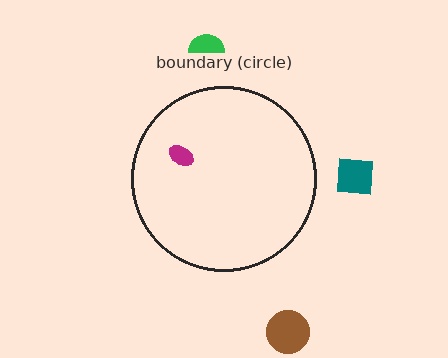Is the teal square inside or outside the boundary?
Outside.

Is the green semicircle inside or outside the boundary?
Outside.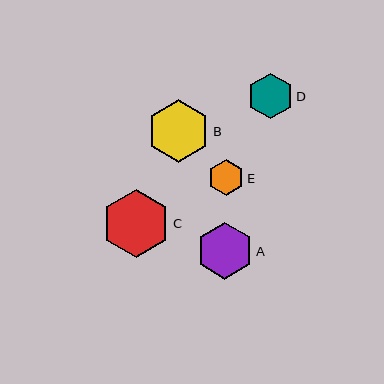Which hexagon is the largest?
Hexagon C is the largest with a size of approximately 68 pixels.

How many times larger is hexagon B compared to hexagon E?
Hexagon B is approximately 1.7 times the size of hexagon E.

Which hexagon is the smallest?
Hexagon E is the smallest with a size of approximately 36 pixels.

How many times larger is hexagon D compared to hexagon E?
Hexagon D is approximately 1.3 times the size of hexagon E.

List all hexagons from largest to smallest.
From largest to smallest: C, B, A, D, E.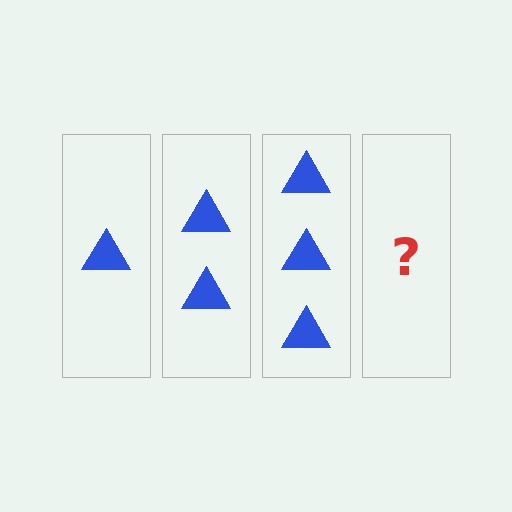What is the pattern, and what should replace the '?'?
The pattern is that each step adds one more triangle. The '?' should be 4 triangles.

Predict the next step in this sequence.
The next step is 4 triangles.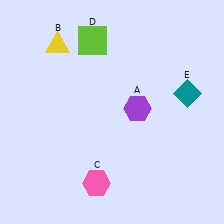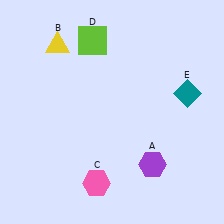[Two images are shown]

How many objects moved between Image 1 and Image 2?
1 object moved between the two images.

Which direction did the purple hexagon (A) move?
The purple hexagon (A) moved down.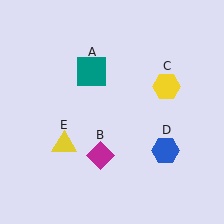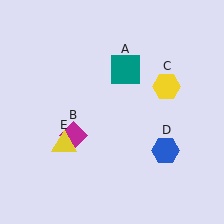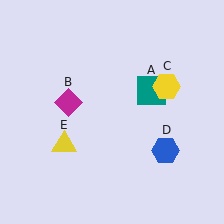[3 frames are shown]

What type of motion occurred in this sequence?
The teal square (object A), magenta diamond (object B) rotated clockwise around the center of the scene.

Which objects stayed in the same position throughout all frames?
Yellow hexagon (object C) and blue hexagon (object D) and yellow triangle (object E) remained stationary.